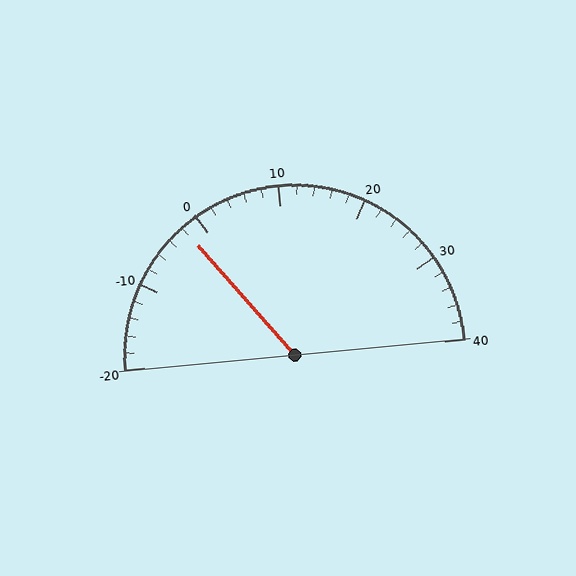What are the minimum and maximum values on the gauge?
The gauge ranges from -20 to 40.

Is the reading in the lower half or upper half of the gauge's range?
The reading is in the lower half of the range (-20 to 40).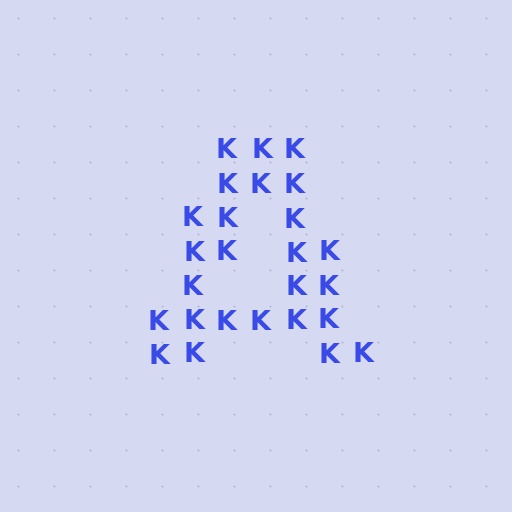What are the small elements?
The small elements are letter K's.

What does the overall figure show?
The overall figure shows the letter A.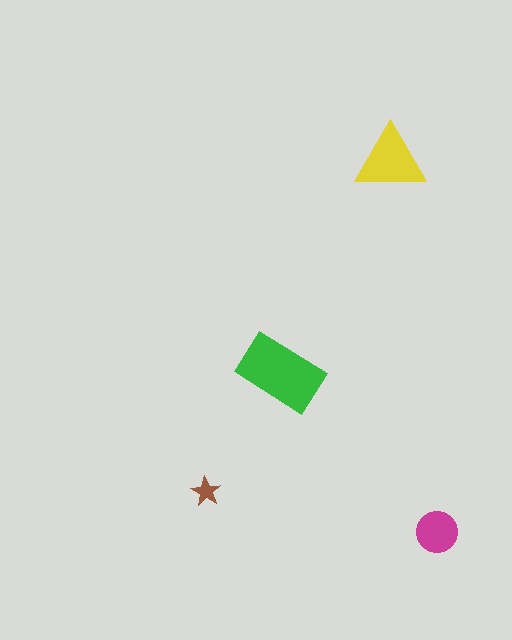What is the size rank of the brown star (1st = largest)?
4th.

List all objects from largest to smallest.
The green rectangle, the yellow triangle, the magenta circle, the brown star.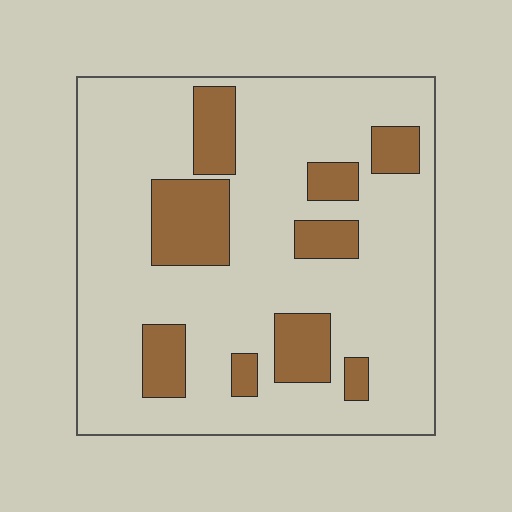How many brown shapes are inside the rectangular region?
9.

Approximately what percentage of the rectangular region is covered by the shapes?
Approximately 20%.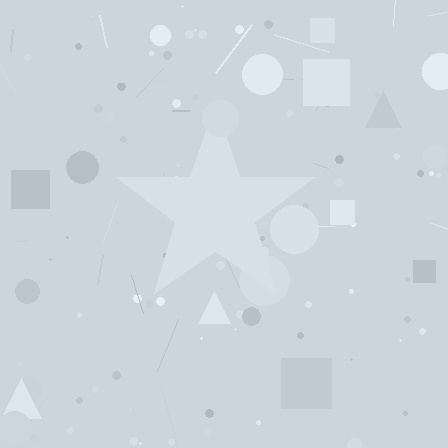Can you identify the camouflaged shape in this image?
The camouflaged shape is a star.